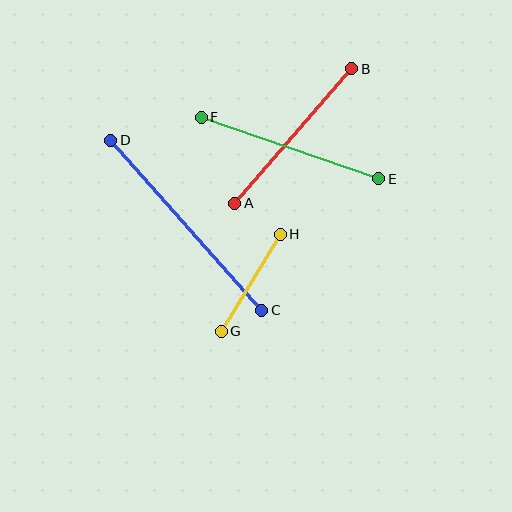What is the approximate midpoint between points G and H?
The midpoint is at approximately (251, 283) pixels.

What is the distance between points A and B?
The distance is approximately 178 pixels.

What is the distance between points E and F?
The distance is approximately 187 pixels.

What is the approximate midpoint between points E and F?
The midpoint is at approximately (290, 148) pixels.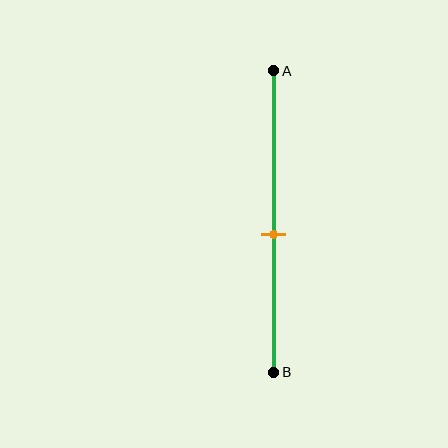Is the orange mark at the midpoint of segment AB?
No, the mark is at about 55% from A, not at the 50% midpoint.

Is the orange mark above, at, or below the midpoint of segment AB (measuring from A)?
The orange mark is below the midpoint of segment AB.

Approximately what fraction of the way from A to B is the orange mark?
The orange mark is approximately 55% of the way from A to B.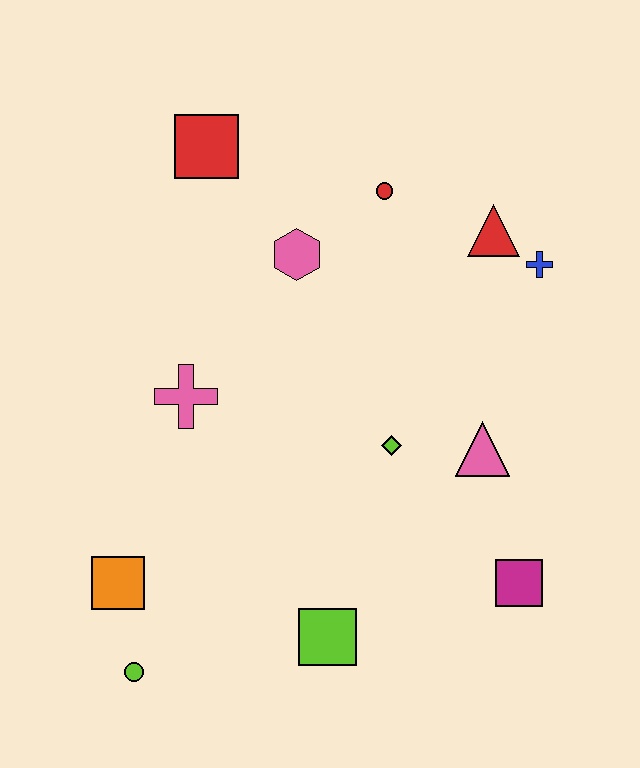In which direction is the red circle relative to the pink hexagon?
The red circle is to the right of the pink hexagon.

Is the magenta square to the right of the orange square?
Yes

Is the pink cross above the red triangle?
No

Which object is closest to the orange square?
The lime circle is closest to the orange square.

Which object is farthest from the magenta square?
The red square is farthest from the magenta square.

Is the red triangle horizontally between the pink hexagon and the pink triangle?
No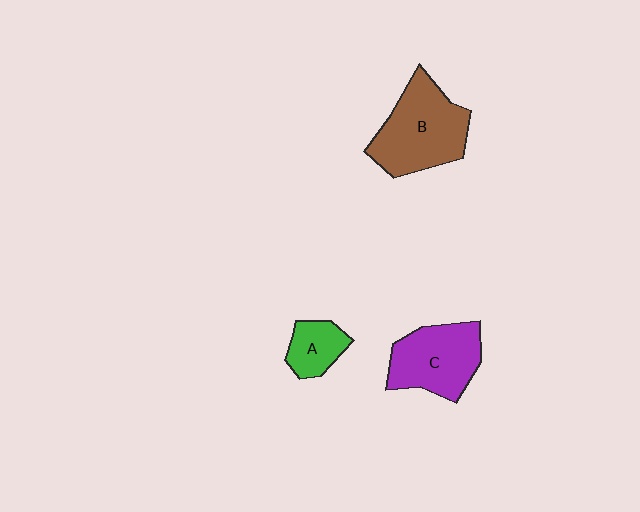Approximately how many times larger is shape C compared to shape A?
Approximately 2.1 times.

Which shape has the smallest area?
Shape A (green).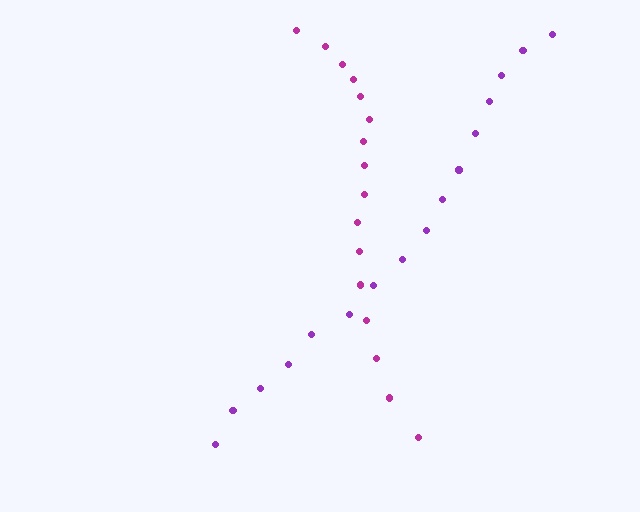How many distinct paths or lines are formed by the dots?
There are 2 distinct paths.